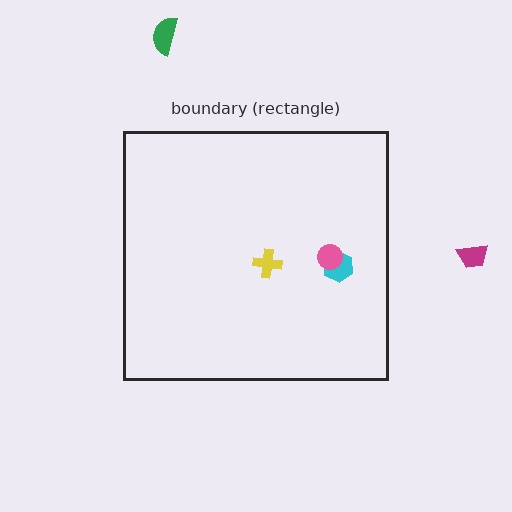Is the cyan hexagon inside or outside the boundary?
Inside.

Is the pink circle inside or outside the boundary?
Inside.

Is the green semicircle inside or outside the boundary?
Outside.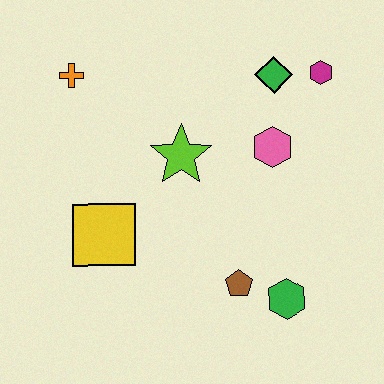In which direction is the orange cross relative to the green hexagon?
The orange cross is above the green hexagon.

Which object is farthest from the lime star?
The green hexagon is farthest from the lime star.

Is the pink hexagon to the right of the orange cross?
Yes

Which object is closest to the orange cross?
The lime star is closest to the orange cross.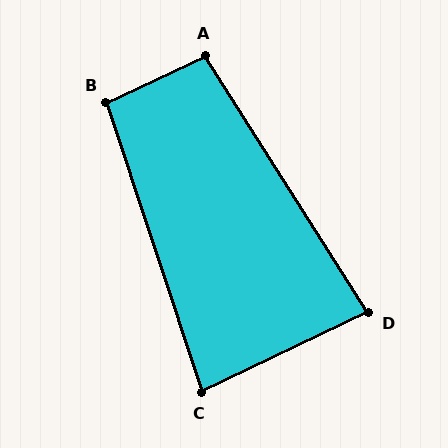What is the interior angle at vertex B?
Approximately 97 degrees (obtuse).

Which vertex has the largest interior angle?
A, at approximately 97 degrees.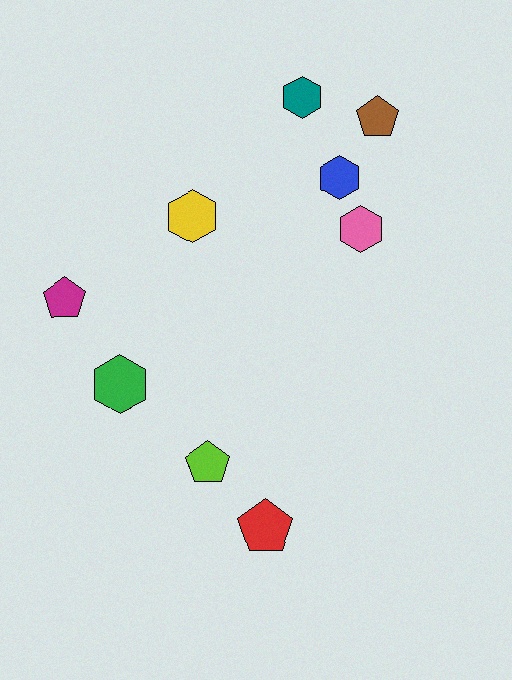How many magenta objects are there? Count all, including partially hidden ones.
There is 1 magenta object.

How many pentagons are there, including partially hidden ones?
There are 4 pentagons.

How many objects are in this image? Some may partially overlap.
There are 9 objects.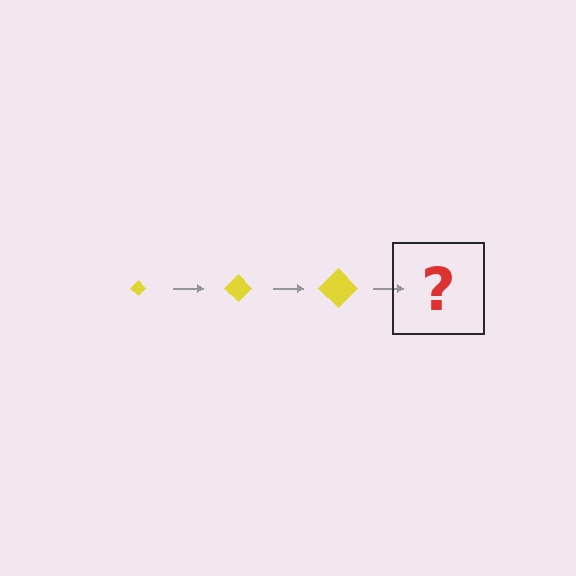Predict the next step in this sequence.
The next step is a yellow diamond, larger than the previous one.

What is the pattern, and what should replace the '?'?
The pattern is that the diamond gets progressively larger each step. The '?' should be a yellow diamond, larger than the previous one.